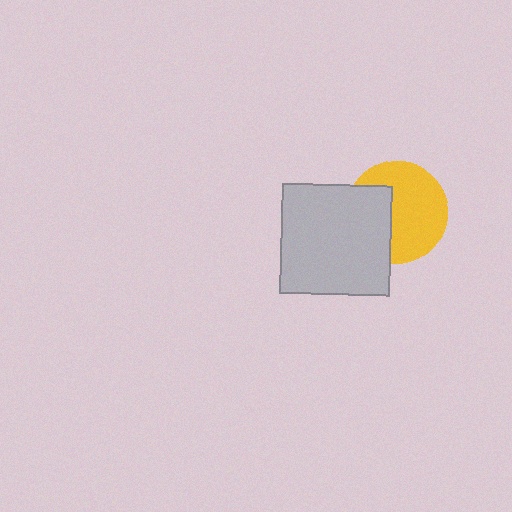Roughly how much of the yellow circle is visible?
About half of it is visible (roughly 63%).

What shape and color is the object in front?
The object in front is a light gray square.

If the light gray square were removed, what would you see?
You would see the complete yellow circle.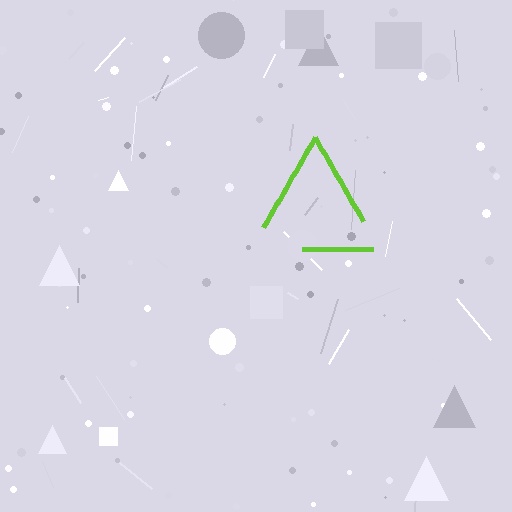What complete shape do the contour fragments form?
The contour fragments form a triangle.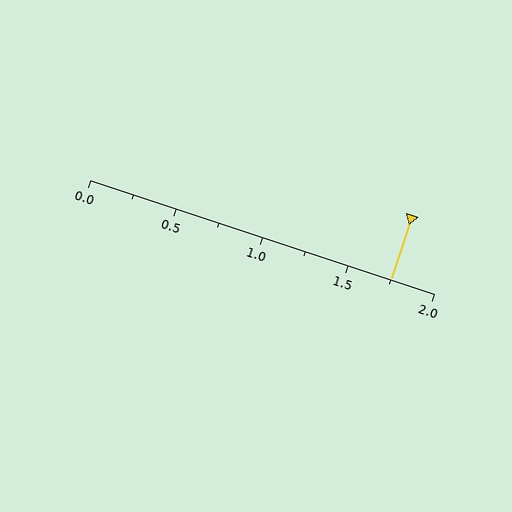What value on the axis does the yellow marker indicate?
The marker indicates approximately 1.75.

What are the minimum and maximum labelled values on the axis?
The axis runs from 0.0 to 2.0.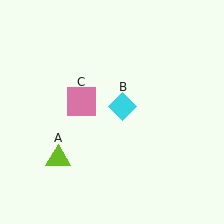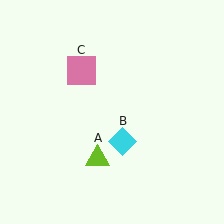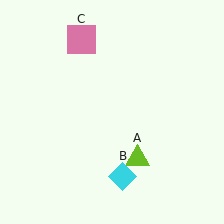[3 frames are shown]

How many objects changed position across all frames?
3 objects changed position: lime triangle (object A), cyan diamond (object B), pink square (object C).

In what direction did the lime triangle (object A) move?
The lime triangle (object A) moved right.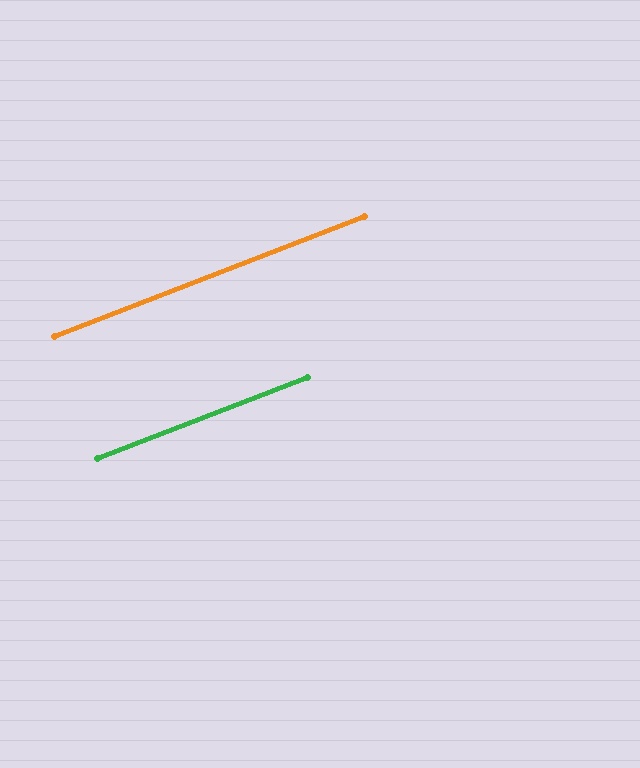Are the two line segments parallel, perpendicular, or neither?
Parallel — their directions differ by only 0.2°.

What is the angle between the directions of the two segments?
Approximately 0 degrees.